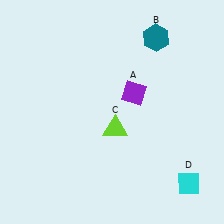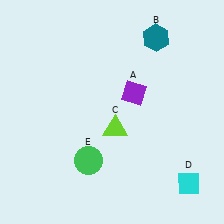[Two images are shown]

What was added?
A green circle (E) was added in Image 2.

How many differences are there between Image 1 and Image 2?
There is 1 difference between the two images.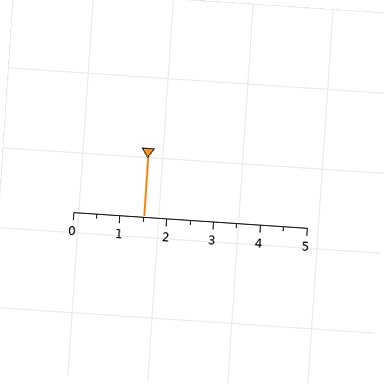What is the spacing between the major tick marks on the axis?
The major ticks are spaced 1 apart.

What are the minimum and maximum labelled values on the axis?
The axis runs from 0 to 5.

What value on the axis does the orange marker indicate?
The marker indicates approximately 1.5.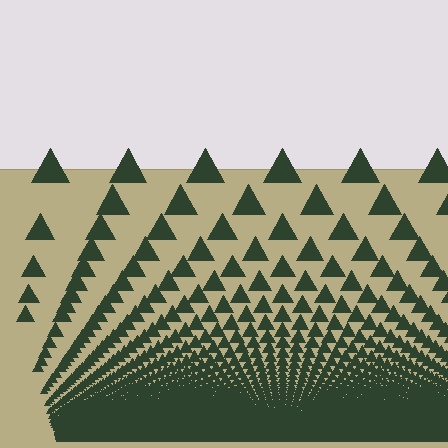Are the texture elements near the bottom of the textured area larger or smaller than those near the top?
Smaller. The gradient is inverted — elements near the bottom are smaller and denser.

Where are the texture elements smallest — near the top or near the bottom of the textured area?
Near the bottom.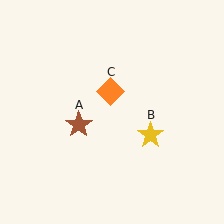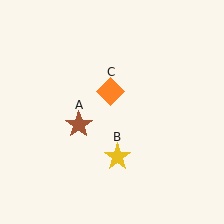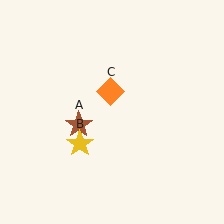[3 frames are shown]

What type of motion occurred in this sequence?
The yellow star (object B) rotated clockwise around the center of the scene.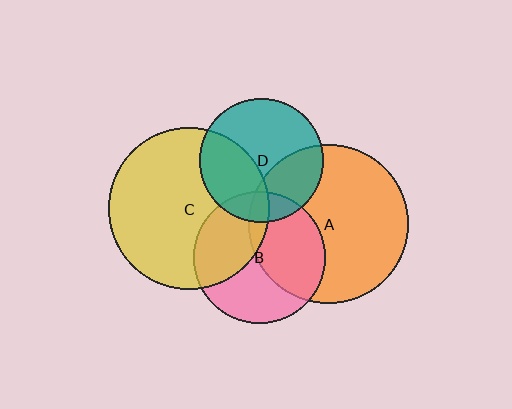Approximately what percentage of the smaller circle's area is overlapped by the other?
Approximately 30%.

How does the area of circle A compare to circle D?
Approximately 1.7 times.